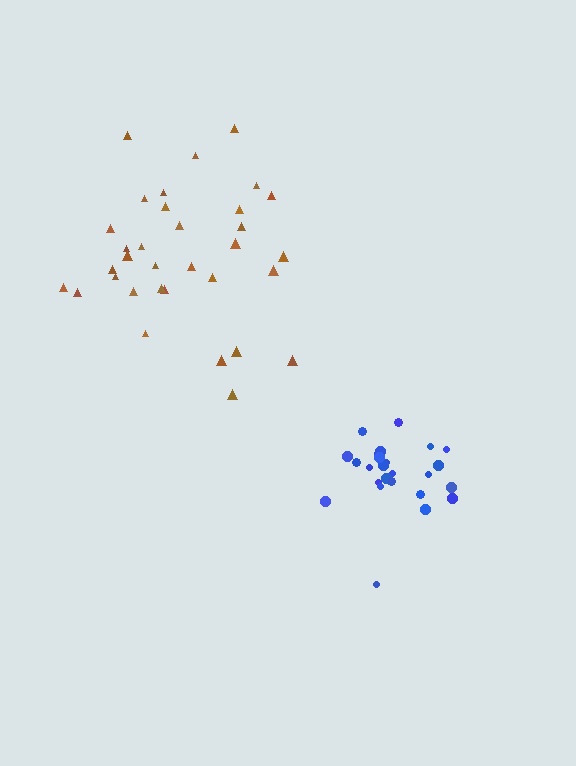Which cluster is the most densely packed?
Blue.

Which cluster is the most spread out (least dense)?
Brown.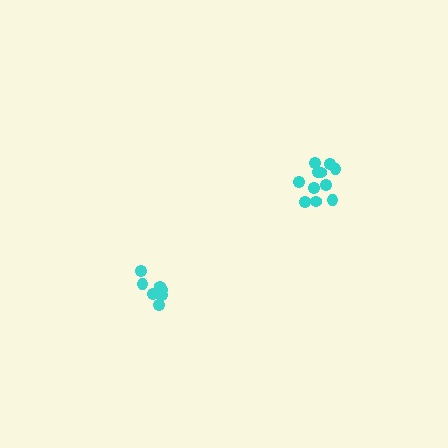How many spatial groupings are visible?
There are 2 spatial groupings.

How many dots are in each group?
Group 1: 7 dots, Group 2: 11 dots (18 total).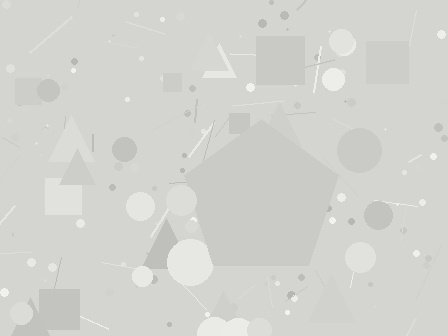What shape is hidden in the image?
A pentagon is hidden in the image.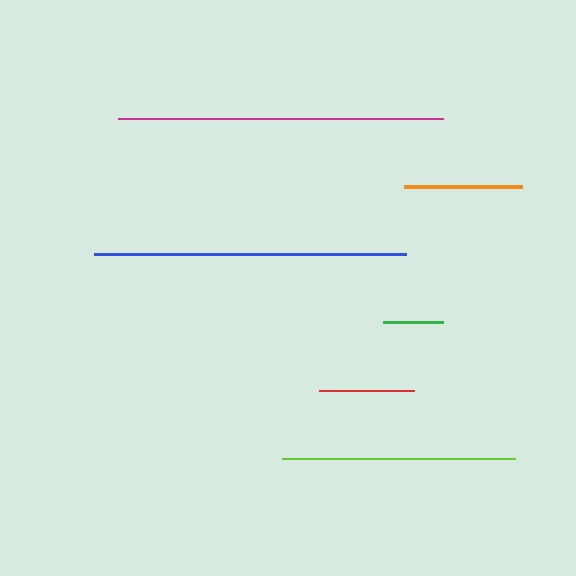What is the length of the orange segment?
The orange segment is approximately 119 pixels long.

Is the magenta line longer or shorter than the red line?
The magenta line is longer than the red line.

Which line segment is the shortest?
The green line is the shortest at approximately 60 pixels.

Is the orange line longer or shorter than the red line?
The orange line is longer than the red line.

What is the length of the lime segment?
The lime segment is approximately 233 pixels long.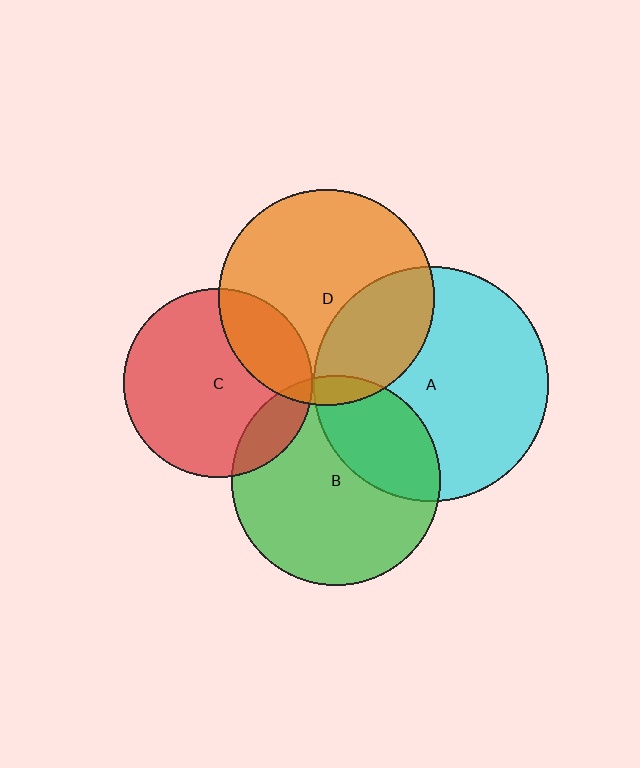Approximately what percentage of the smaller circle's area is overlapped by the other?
Approximately 30%.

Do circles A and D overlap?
Yes.